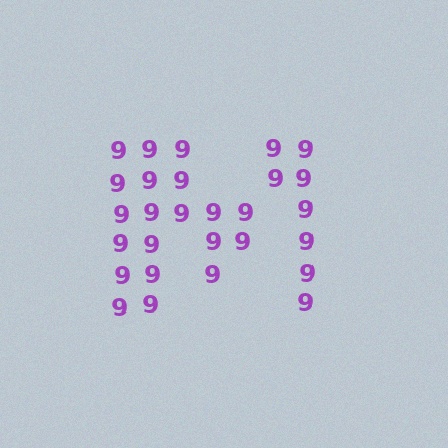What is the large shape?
The large shape is the letter M.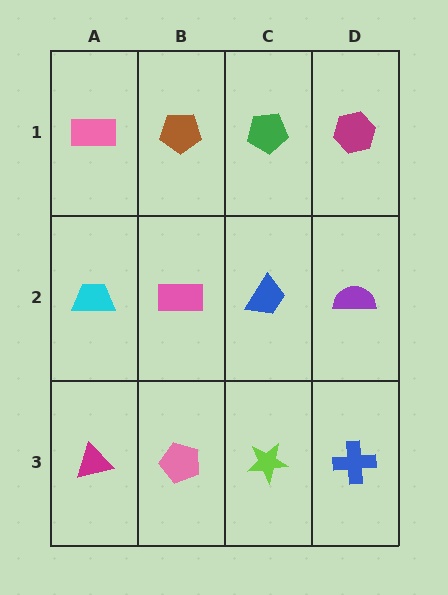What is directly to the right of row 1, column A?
A brown pentagon.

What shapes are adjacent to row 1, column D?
A purple semicircle (row 2, column D), a green pentagon (row 1, column C).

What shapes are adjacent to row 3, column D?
A purple semicircle (row 2, column D), a lime star (row 3, column C).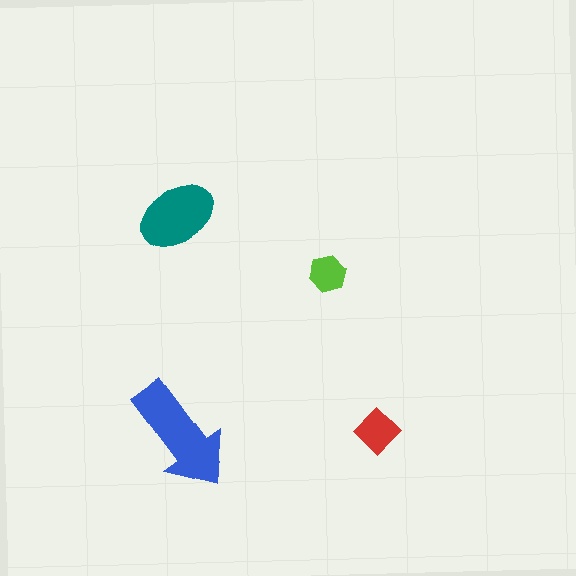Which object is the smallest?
The lime hexagon.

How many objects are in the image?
There are 4 objects in the image.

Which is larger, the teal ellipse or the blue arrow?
The blue arrow.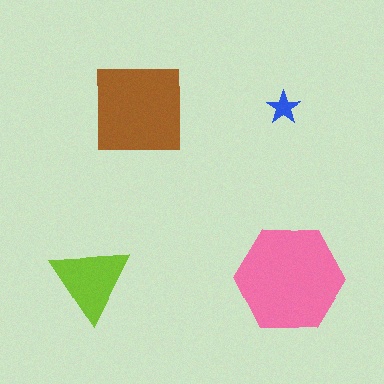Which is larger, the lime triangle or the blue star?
The lime triangle.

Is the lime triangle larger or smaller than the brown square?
Smaller.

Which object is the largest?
The pink hexagon.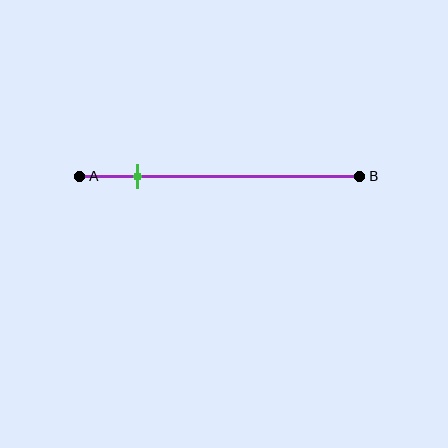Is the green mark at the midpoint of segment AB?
No, the mark is at about 20% from A, not at the 50% midpoint.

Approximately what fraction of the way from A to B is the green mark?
The green mark is approximately 20% of the way from A to B.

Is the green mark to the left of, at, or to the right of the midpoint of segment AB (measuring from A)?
The green mark is to the left of the midpoint of segment AB.